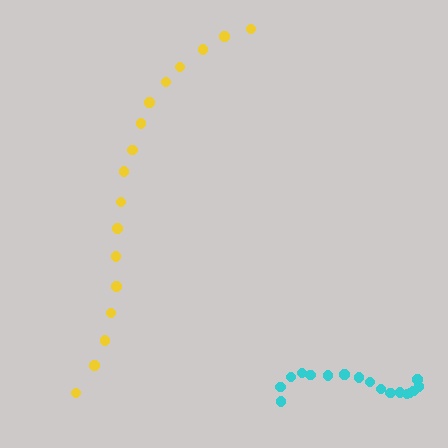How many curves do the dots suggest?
There are 2 distinct paths.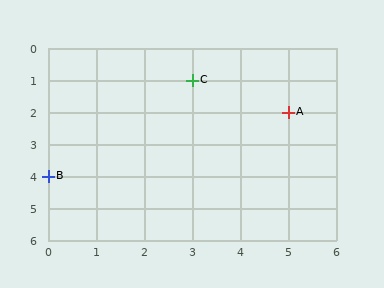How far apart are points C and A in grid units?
Points C and A are 2 columns and 1 row apart (about 2.2 grid units diagonally).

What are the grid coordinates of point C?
Point C is at grid coordinates (3, 1).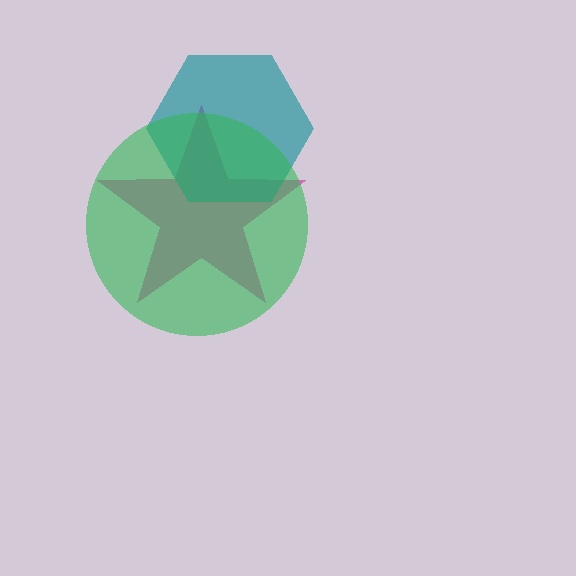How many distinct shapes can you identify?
There are 3 distinct shapes: a magenta star, a teal hexagon, a green circle.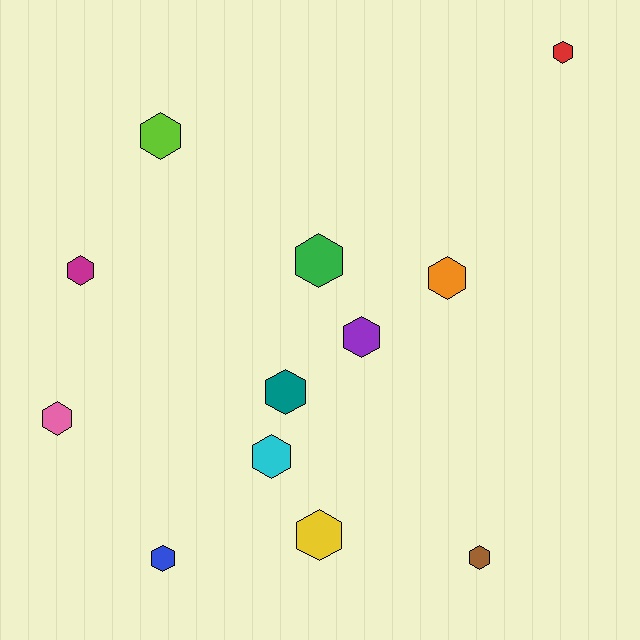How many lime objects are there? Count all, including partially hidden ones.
There is 1 lime object.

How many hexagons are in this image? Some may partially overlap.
There are 12 hexagons.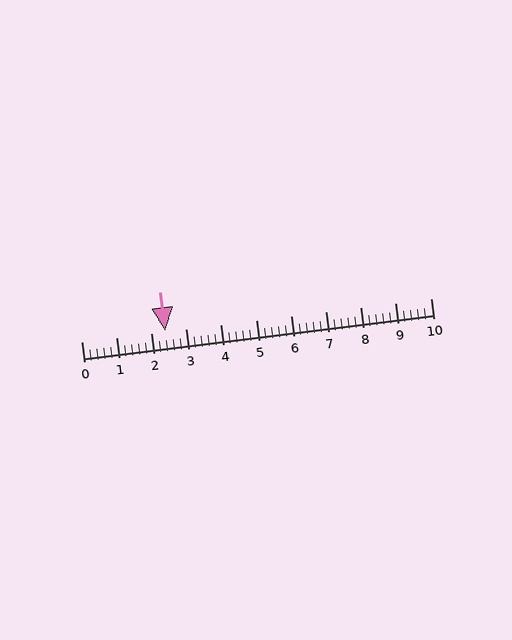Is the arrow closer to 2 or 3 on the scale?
The arrow is closer to 2.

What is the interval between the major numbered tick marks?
The major tick marks are spaced 1 units apart.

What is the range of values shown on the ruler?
The ruler shows values from 0 to 10.